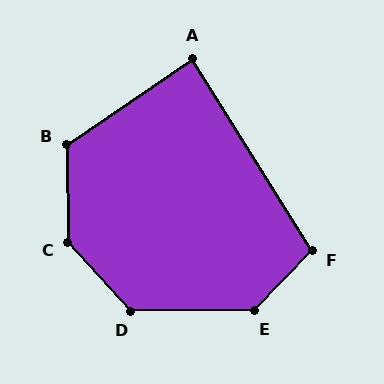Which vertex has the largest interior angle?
C, at approximately 138 degrees.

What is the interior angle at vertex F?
Approximately 104 degrees (obtuse).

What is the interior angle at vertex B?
Approximately 124 degrees (obtuse).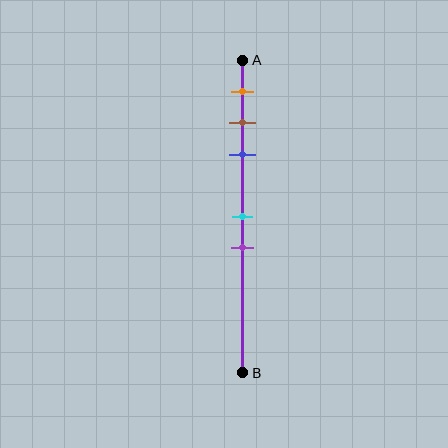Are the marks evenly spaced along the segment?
No, the marks are not evenly spaced.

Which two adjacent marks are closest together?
The brown and blue marks are the closest adjacent pair.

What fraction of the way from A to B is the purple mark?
The purple mark is approximately 60% (0.6) of the way from A to B.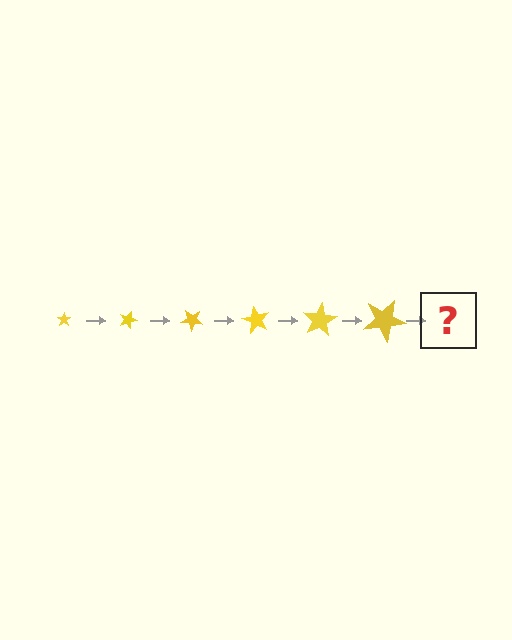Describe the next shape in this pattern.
It should be a star, larger than the previous one and rotated 120 degrees from the start.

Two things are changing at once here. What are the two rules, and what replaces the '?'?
The two rules are that the star grows larger each step and it rotates 20 degrees each step. The '?' should be a star, larger than the previous one and rotated 120 degrees from the start.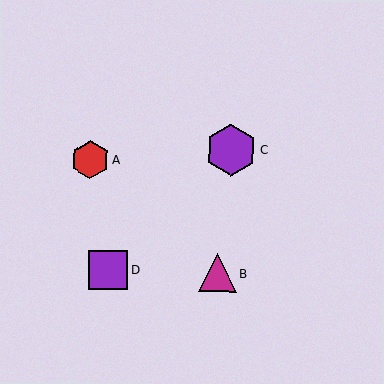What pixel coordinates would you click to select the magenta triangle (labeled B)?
Click at (217, 273) to select the magenta triangle B.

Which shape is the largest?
The purple hexagon (labeled C) is the largest.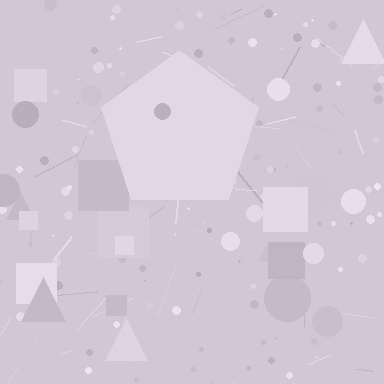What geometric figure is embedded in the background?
A pentagon is embedded in the background.